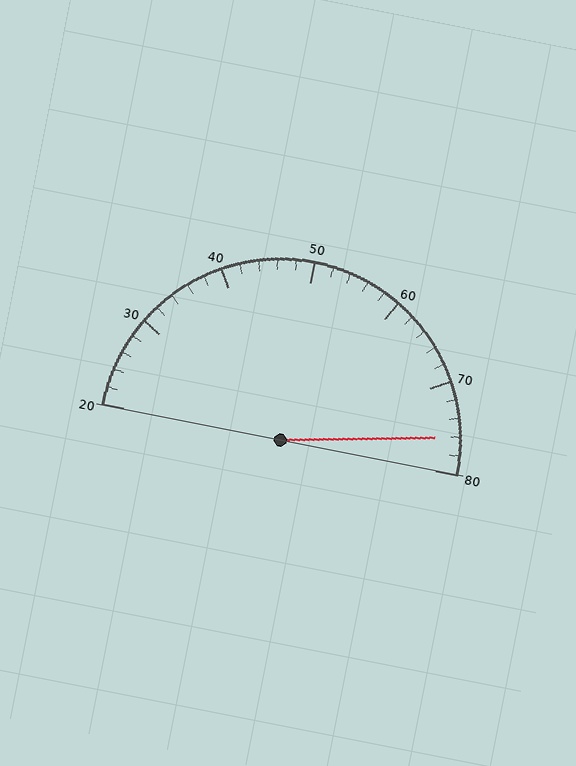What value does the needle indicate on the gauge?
The needle indicates approximately 76.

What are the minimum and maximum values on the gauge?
The gauge ranges from 20 to 80.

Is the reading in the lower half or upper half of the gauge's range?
The reading is in the upper half of the range (20 to 80).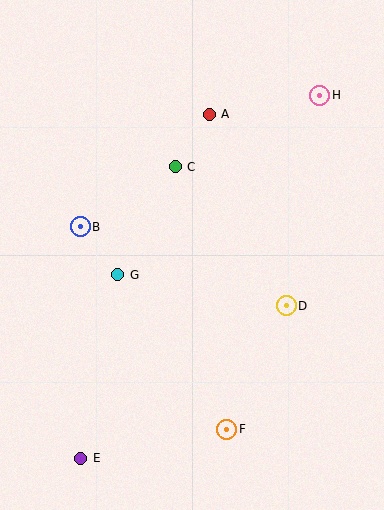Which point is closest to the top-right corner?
Point H is closest to the top-right corner.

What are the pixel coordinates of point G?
Point G is at (118, 275).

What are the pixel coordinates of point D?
Point D is at (286, 306).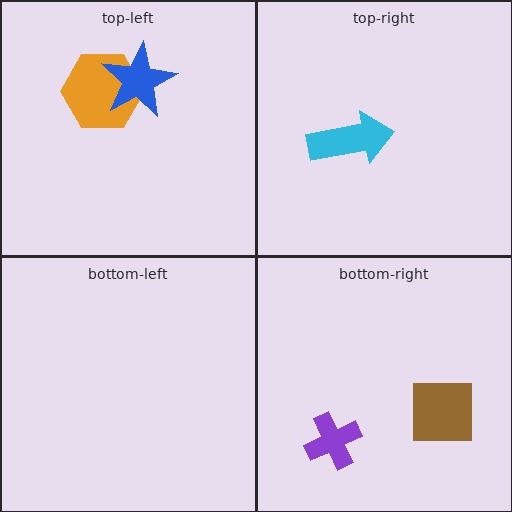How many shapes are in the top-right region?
1.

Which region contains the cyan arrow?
The top-right region.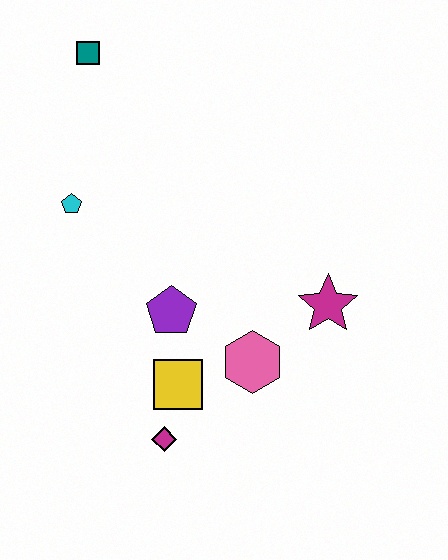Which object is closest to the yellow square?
The magenta diamond is closest to the yellow square.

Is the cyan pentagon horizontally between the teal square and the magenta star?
No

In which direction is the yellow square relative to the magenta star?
The yellow square is to the left of the magenta star.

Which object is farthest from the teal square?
The magenta diamond is farthest from the teal square.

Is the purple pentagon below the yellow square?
No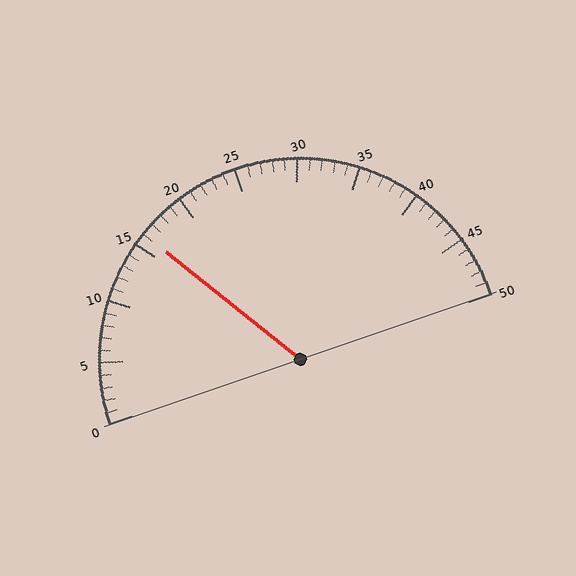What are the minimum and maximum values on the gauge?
The gauge ranges from 0 to 50.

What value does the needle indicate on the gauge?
The needle indicates approximately 16.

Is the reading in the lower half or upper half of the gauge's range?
The reading is in the lower half of the range (0 to 50).